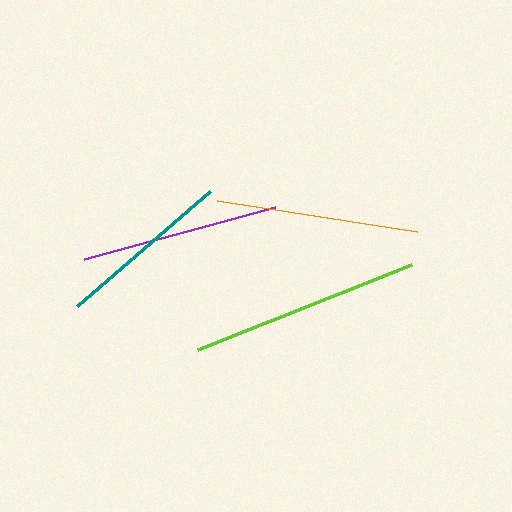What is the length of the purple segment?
The purple segment is approximately 198 pixels long.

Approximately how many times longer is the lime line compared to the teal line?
The lime line is approximately 1.3 times the length of the teal line.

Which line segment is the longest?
The lime line is the longest at approximately 231 pixels.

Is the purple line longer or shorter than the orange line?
The orange line is longer than the purple line.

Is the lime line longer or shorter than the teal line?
The lime line is longer than the teal line.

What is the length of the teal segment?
The teal segment is approximately 176 pixels long.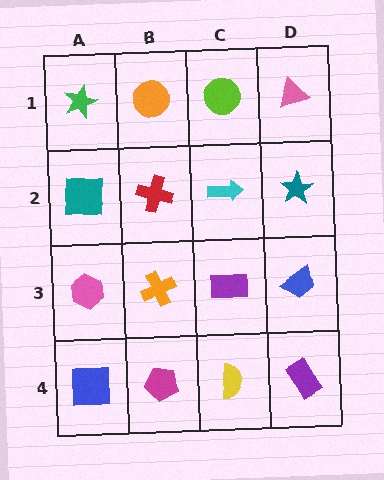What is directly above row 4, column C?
A purple rectangle.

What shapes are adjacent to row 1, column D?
A teal star (row 2, column D), a lime circle (row 1, column C).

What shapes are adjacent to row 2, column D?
A pink triangle (row 1, column D), a blue trapezoid (row 3, column D), a cyan arrow (row 2, column C).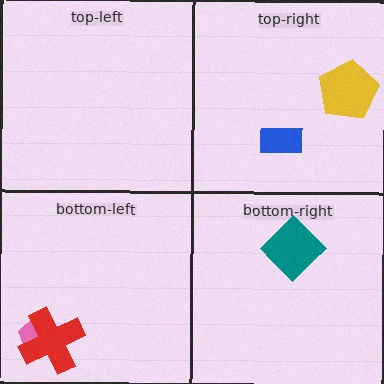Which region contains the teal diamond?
The bottom-right region.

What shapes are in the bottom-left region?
The pink trapezoid, the red cross.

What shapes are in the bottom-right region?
The teal diamond.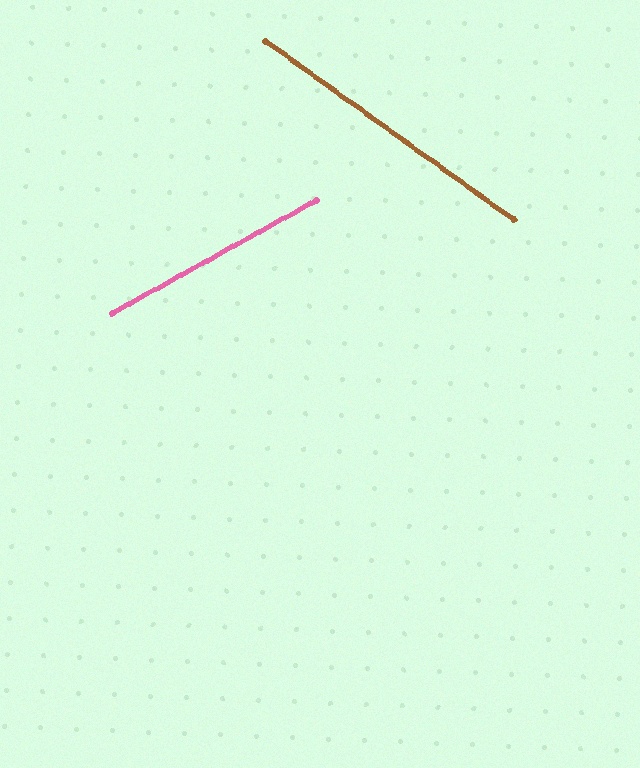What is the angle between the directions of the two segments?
Approximately 65 degrees.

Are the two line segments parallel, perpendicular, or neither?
Neither parallel nor perpendicular — they differ by about 65°.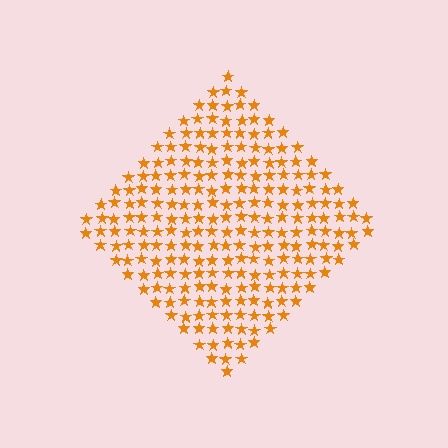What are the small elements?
The small elements are stars.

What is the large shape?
The large shape is a diamond.